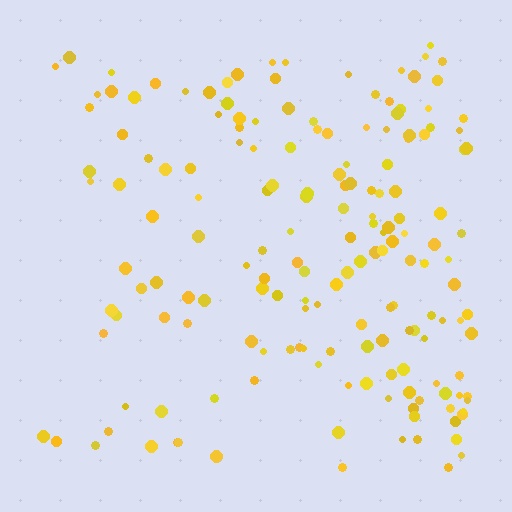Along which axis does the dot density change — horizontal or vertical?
Horizontal.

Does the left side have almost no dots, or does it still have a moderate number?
Still a moderate number, just noticeably fewer than the right.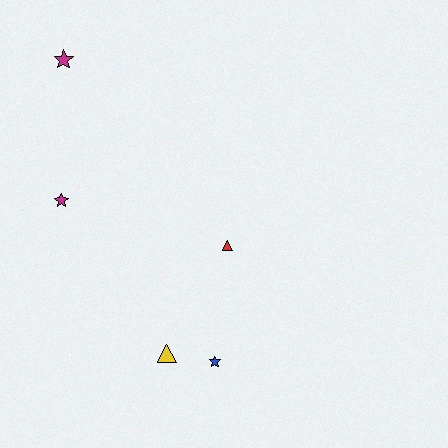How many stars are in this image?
There are 3 stars.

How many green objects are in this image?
There are no green objects.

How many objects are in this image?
There are 5 objects.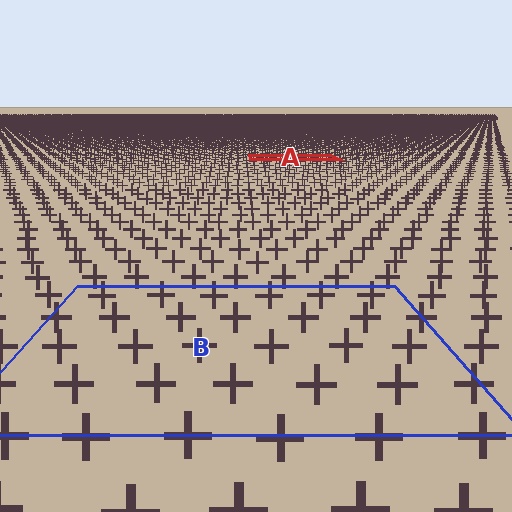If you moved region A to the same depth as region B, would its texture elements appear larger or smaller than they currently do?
They would appear larger. At a closer depth, the same texture elements are projected at a bigger on-screen size.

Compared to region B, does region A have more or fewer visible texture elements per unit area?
Region A has more texture elements per unit area — they are packed more densely because it is farther away.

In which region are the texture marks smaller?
The texture marks are smaller in region A, because it is farther away.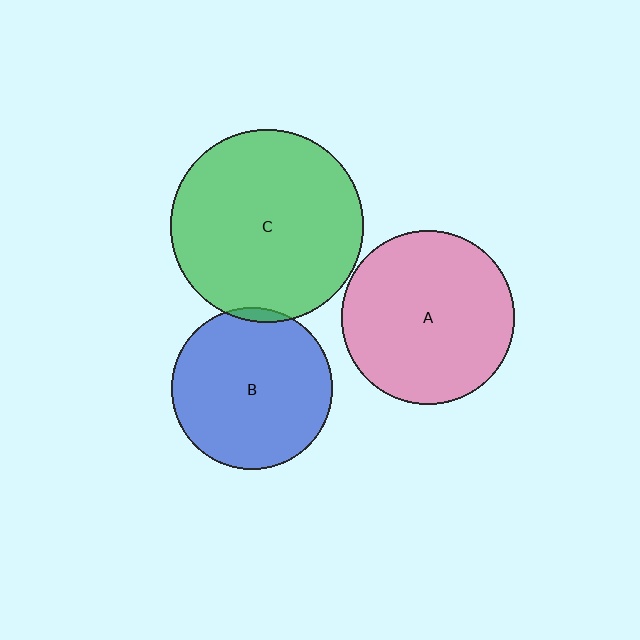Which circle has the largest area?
Circle C (green).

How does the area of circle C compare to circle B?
Approximately 1.4 times.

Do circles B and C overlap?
Yes.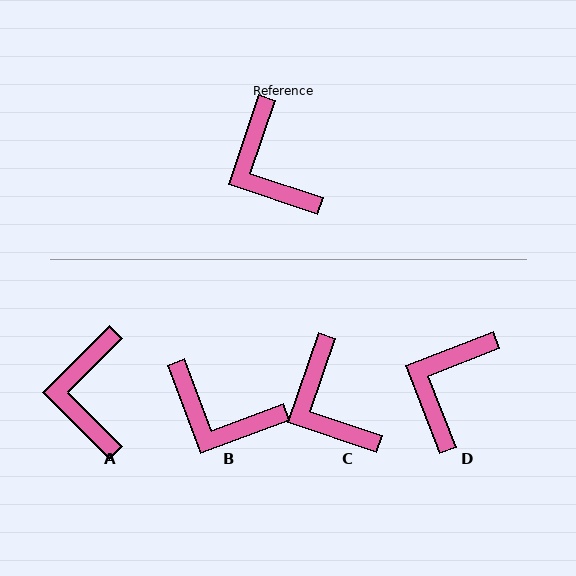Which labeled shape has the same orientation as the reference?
C.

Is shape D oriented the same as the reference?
No, it is off by about 50 degrees.